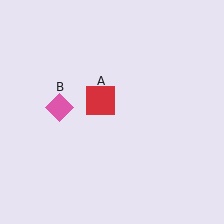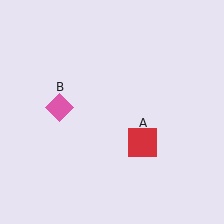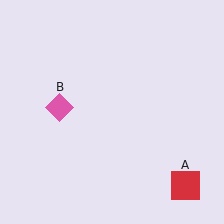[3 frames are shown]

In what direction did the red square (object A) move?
The red square (object A) moved down and to the right.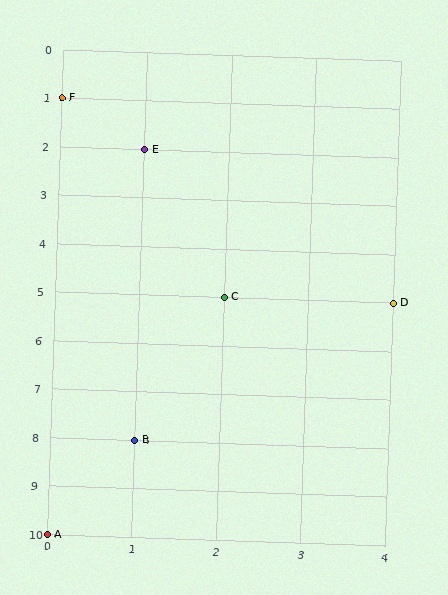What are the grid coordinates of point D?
Point D is at grid coordinates (4, 5).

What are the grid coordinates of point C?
Point C is at grid coordinates (2, 5).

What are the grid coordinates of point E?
Point E is at grid coordinates (1, 2).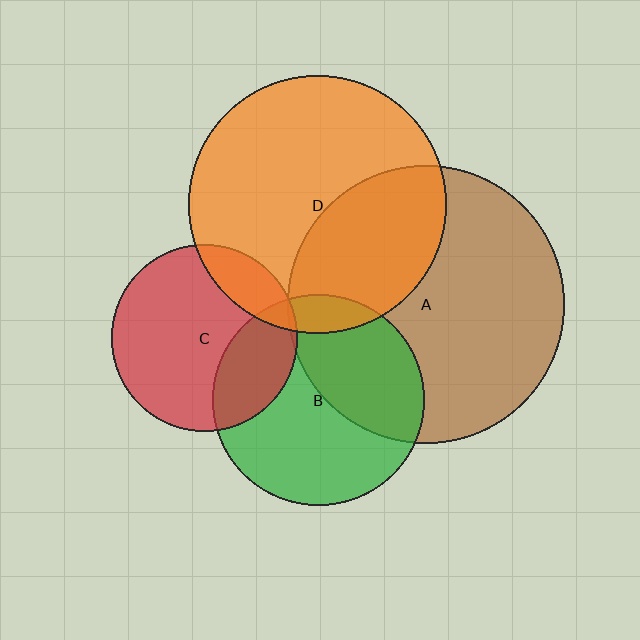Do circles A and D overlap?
Yes.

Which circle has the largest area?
Circle A (brown).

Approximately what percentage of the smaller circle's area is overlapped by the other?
Approximately 35%.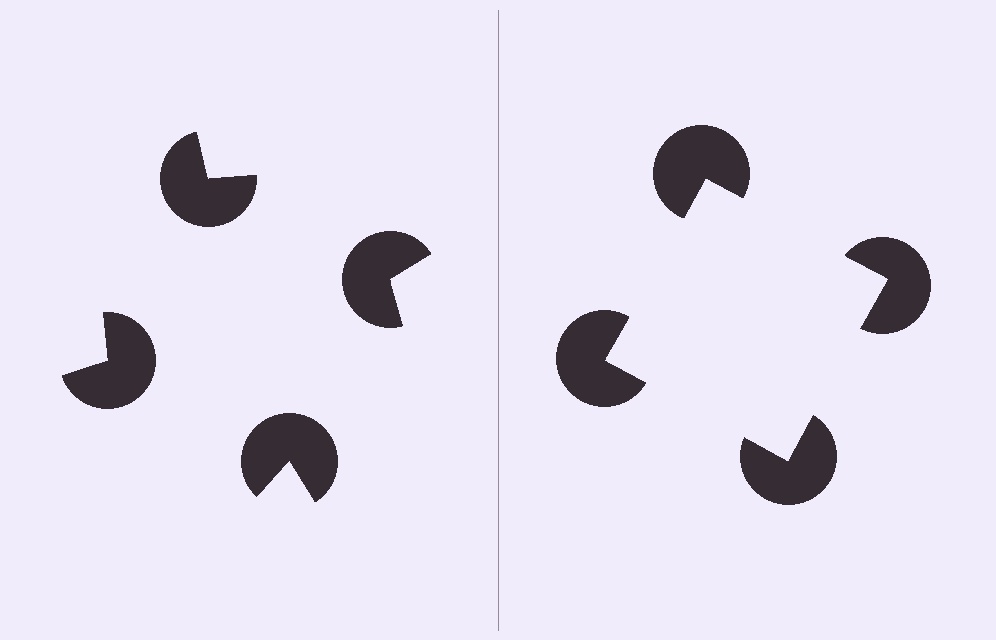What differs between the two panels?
The pac-man discs are positioned identically on both sides; only the wedge orientations differ. On the right they align to a square; on the left they are misaligned.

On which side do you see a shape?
An illusory square appears on the right side. On the left side the wedge cuts are rotated, so no coherent shape forms.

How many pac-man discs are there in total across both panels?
8 — 4 on each side.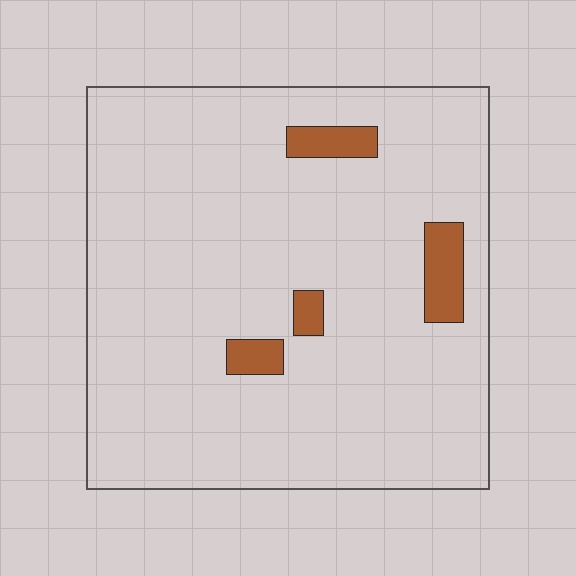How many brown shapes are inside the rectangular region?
4.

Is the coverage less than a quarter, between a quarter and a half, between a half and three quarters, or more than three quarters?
Less than a quarter.